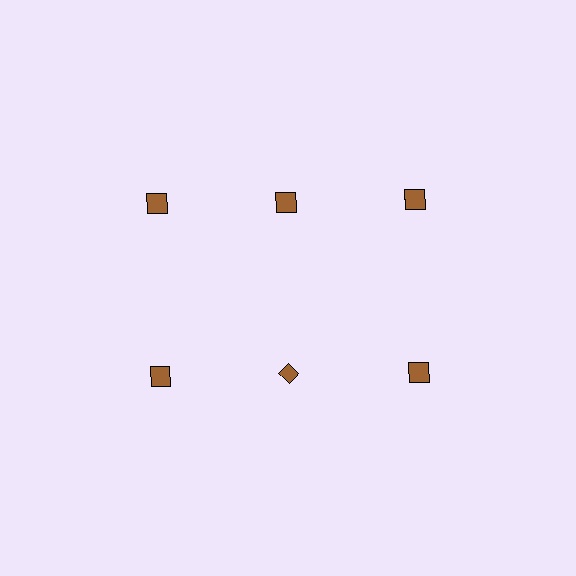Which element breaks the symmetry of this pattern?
The brown diamond in the second row, second from left column breaks the symmetry. All other shapes are brown squares.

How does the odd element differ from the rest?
It has a different shape: diamond instead of square.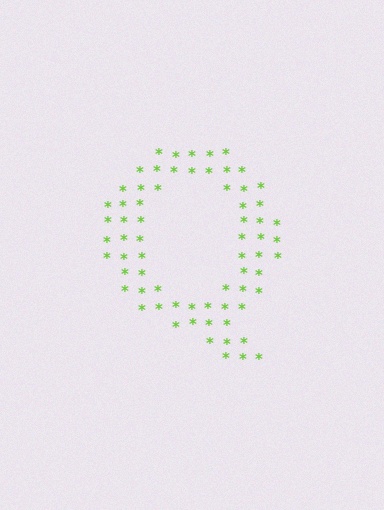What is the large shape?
The large shape is the letter Q.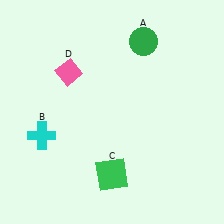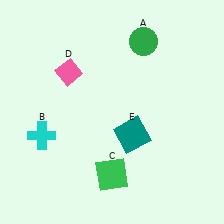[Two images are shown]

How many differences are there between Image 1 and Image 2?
There is 1 difference between the two images.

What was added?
A teal square (E) was added in Image 2.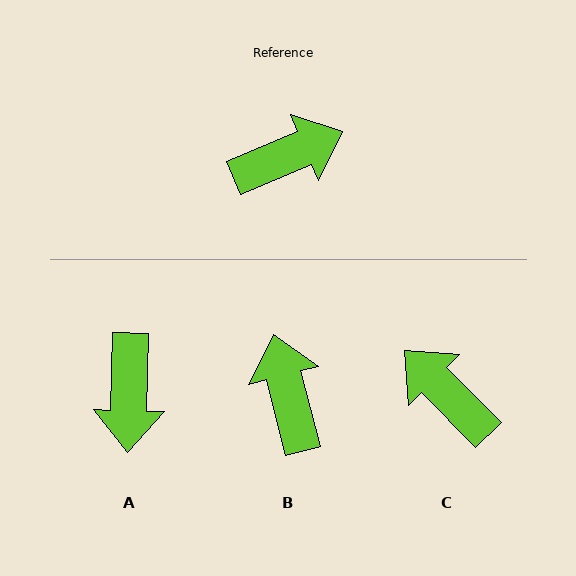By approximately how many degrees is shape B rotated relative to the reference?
Approximately 81 degrees counter-clockwise.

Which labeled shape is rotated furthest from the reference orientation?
A, about 115 degrees away.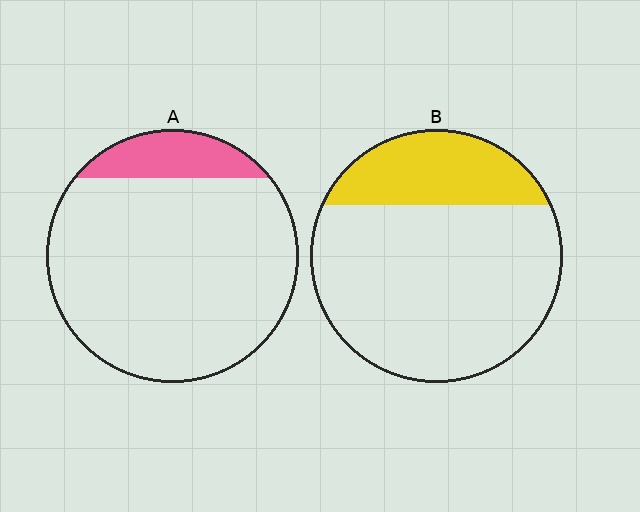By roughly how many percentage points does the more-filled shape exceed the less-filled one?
By roughly 10 percentage points (B over A).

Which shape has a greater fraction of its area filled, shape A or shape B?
Shape B.